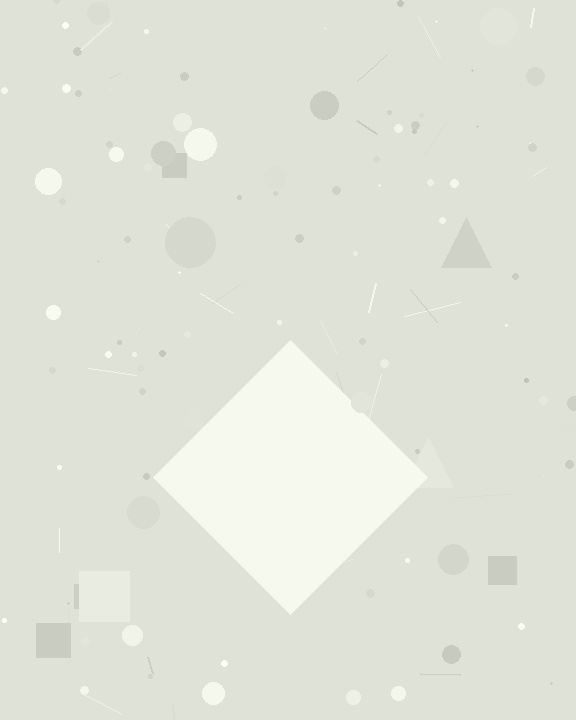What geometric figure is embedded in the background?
A diamond is embedded in the background.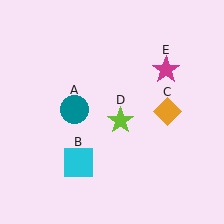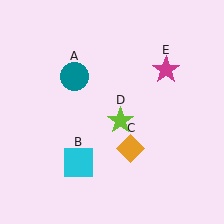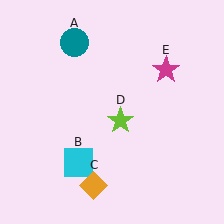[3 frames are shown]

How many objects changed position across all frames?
2 objects changed position: teal circle (object A), orange diamond (object C).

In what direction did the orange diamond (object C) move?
The orange diamond (object C) moved down and to the left.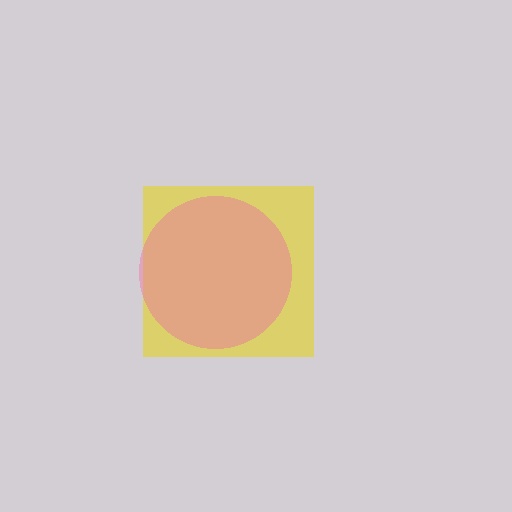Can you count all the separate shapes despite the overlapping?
Yes, there are 2 separate shapes.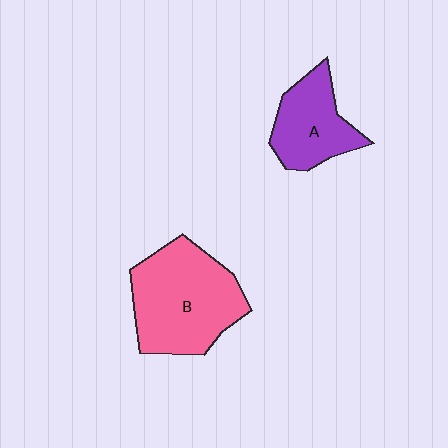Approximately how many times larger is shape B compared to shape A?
Approximately 1.7 times.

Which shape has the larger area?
Shape B (pink).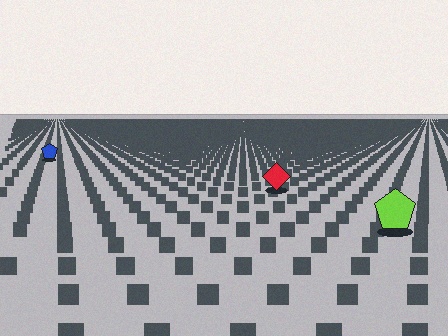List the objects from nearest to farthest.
From nearest to farthest: the lime pentagon, the red diamond, the blue pentagon.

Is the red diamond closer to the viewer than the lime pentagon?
No. The lime pentagon is closer — you can tell from the texture gradient: the ground texture is coarser near it.